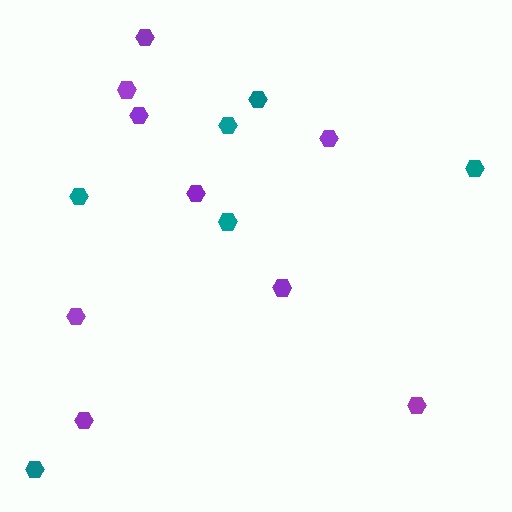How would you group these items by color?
There are 2 groups: one group of teal hexagons (6) and one group of purple hexagons (9).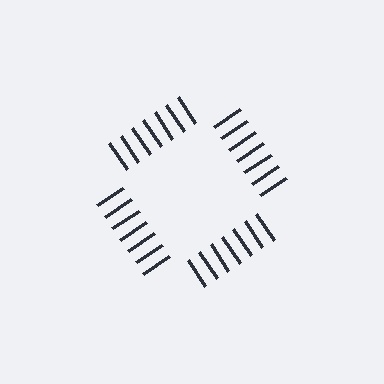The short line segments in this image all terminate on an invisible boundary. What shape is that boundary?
An illusory square — the line segments terminate on its edges but no continuous stroke is drawn.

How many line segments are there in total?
28 — 7 along each of the 4 edges.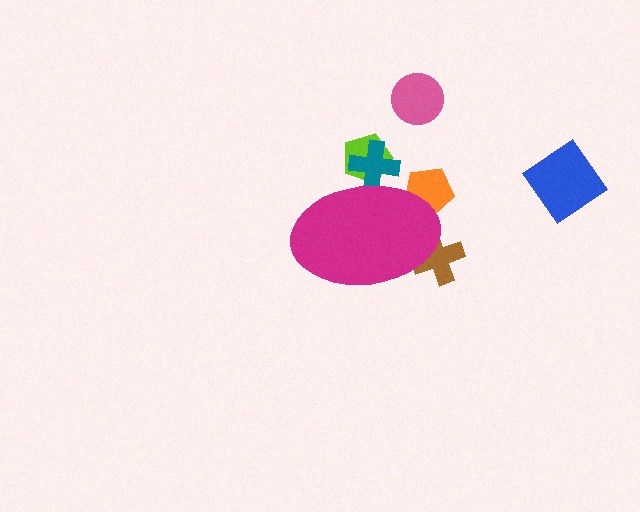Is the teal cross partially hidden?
Yes, the teal cross is partially hidden behind the magenta ellipse.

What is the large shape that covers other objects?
A magenta ellipse.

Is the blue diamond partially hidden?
No, the blue diamond is fully visible.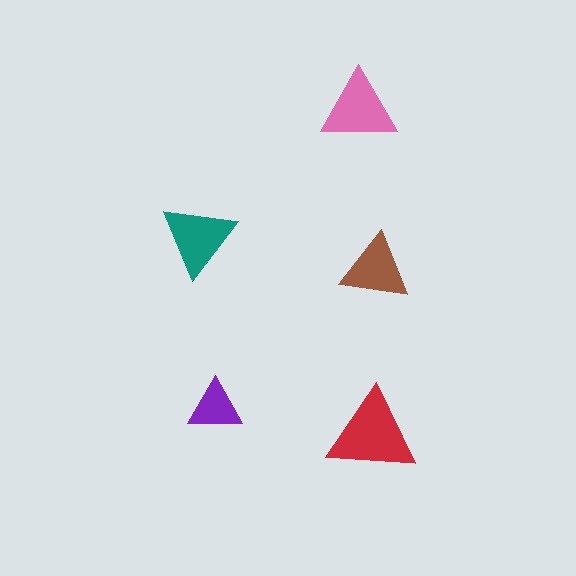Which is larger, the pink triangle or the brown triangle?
The pink one.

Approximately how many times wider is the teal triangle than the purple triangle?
About 1.5 times wider.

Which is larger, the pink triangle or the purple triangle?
The pink one.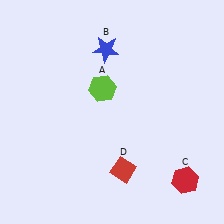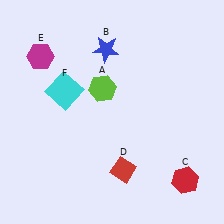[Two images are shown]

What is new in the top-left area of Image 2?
A cyan square (F) was added in the top-left area of Image 2.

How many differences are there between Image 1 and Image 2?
There are 2 differences between the two images.